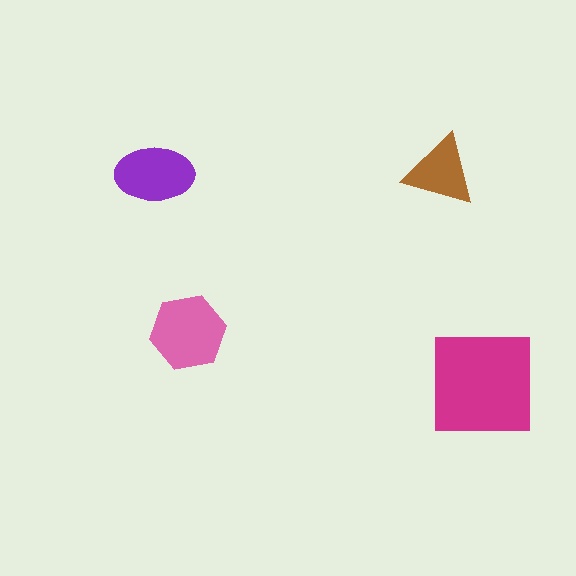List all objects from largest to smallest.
The magenta square, the pink hexagon, the purple ellipse, the brown triangle.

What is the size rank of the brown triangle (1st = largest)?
4th.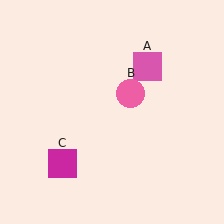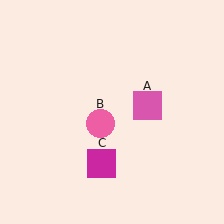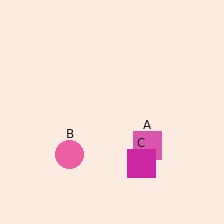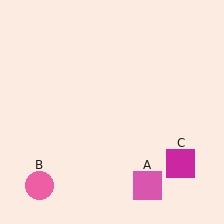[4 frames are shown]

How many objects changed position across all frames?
3 objects changed position: pink square (object A), pink circle (object B), magenta square (object C).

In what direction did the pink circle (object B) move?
The pink circle (object B) moved down and to the left.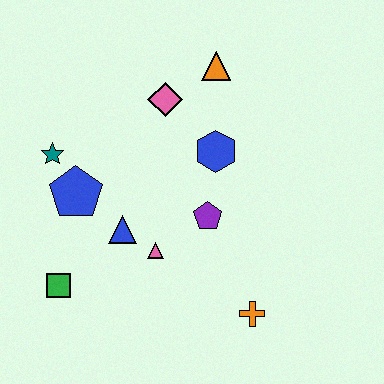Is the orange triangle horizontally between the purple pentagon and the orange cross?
Yes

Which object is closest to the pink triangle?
The blue triangle is closest to the pink triangle.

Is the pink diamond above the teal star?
Yes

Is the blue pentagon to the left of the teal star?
No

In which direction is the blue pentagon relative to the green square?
The blue pentagon is above the green square.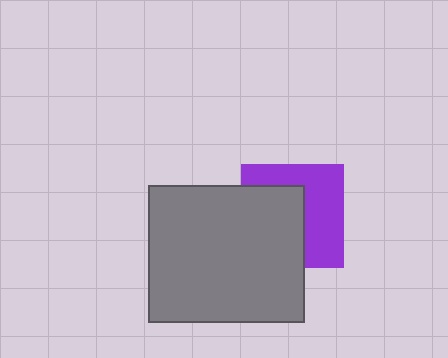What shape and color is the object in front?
The object in front is a gray rectangle.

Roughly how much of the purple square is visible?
About half of it is visible (roughly 51%).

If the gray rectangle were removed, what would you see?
You would see the complete purple square.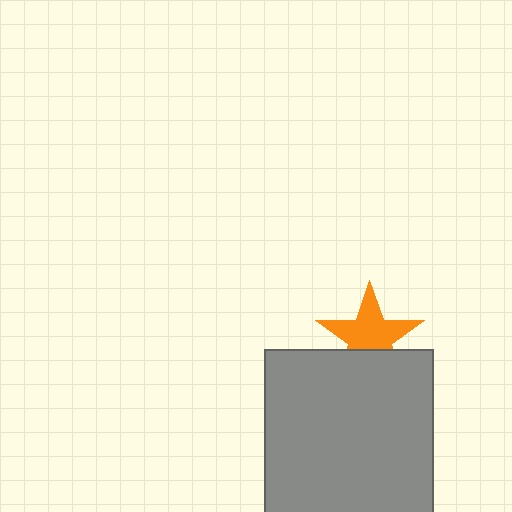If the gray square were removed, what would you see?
You would see the complete orange star.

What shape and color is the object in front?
The object in front is a gray square.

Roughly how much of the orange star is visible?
Most of it is visible (roughly 70%).